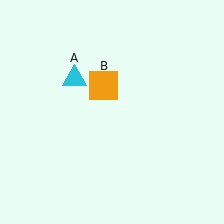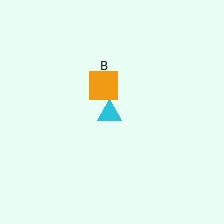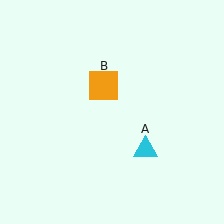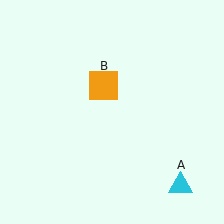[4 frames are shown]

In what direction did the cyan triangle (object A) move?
The cyan triangle (object A) moved down and to the right.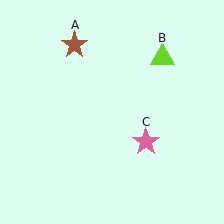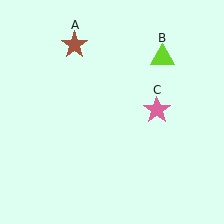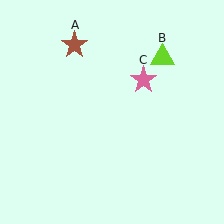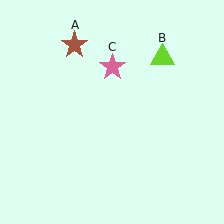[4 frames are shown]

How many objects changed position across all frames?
1 object changed position: pink star (object C).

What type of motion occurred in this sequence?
The pink star (object C) rotated counterclockwise around the center of the scene.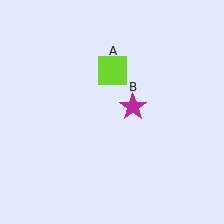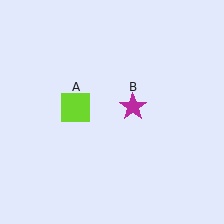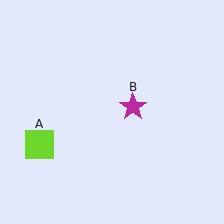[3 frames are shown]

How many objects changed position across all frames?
1 object changed position: lime square (object A).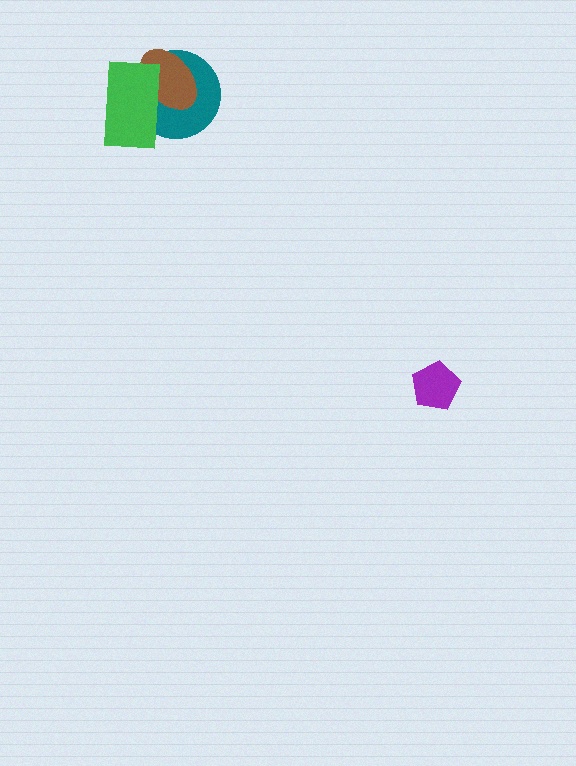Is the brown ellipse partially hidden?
Yes, it is partially covered by another shape.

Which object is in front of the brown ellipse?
The green rectangle is in front of the brown ellipse.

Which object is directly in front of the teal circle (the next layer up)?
The brown ellipse is directly in front of the teal circle.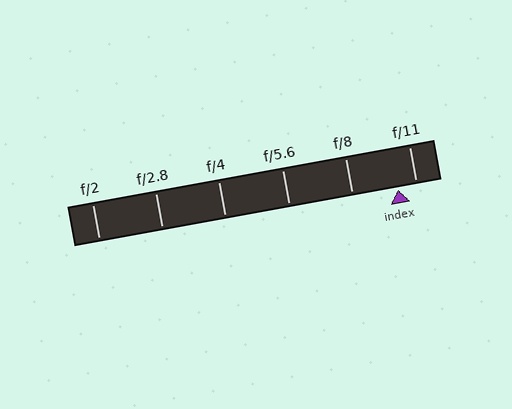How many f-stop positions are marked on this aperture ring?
There are 6 f-stop positions marked.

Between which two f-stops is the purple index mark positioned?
The index mark is between f/8 and f/11.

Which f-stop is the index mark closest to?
The index mark is closest to f/11.